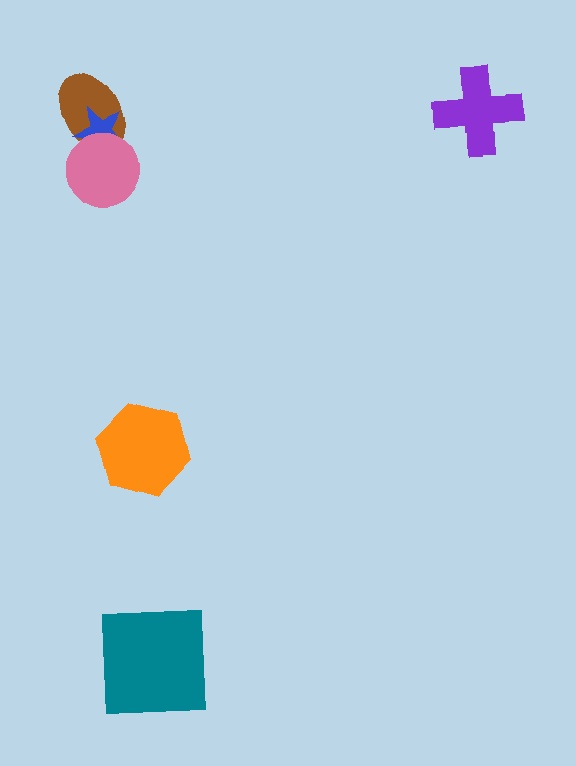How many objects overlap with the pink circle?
2 objects overlap with the pink circle.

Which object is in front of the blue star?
The pink circle is in front of the blue star.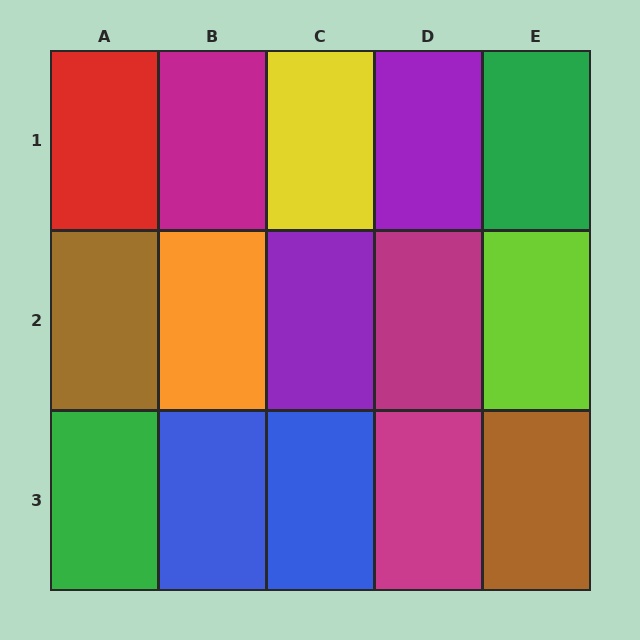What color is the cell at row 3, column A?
Green.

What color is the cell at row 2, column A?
Brown.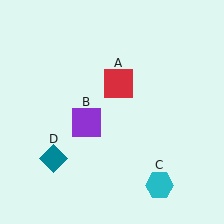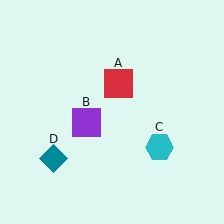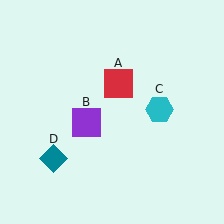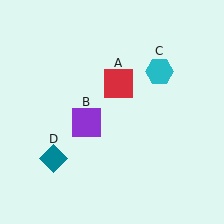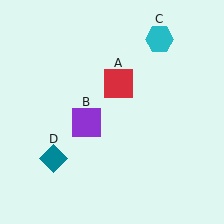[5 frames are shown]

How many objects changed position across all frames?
1 object changed position: cyan hexagon (object C).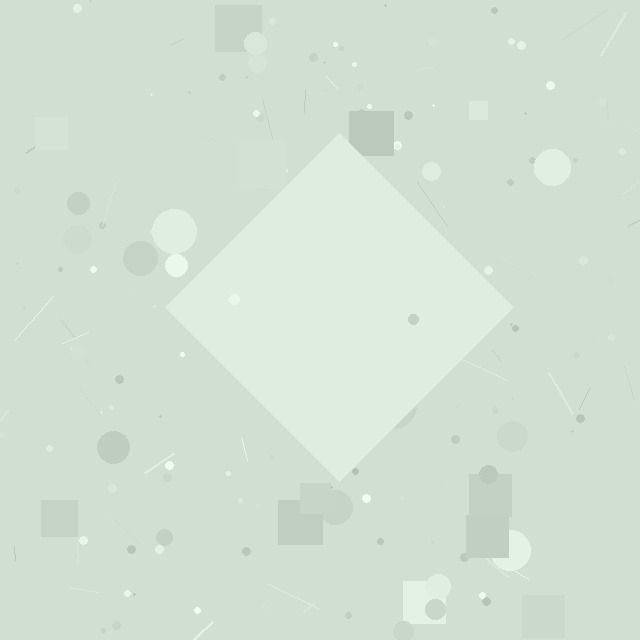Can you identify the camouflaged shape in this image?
The camouflaged shape is a diamond.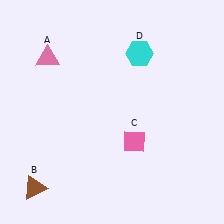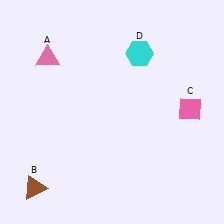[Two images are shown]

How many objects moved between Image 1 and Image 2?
1 object moved between the two images.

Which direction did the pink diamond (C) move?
The pink diamond (C) moved right.